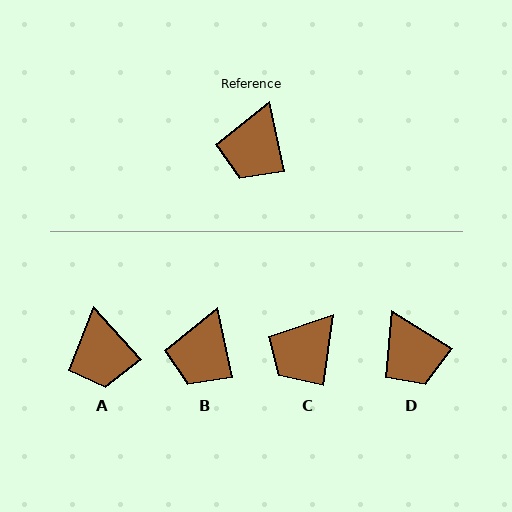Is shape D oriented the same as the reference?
No, it is off by about 46 degrees.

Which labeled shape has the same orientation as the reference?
B.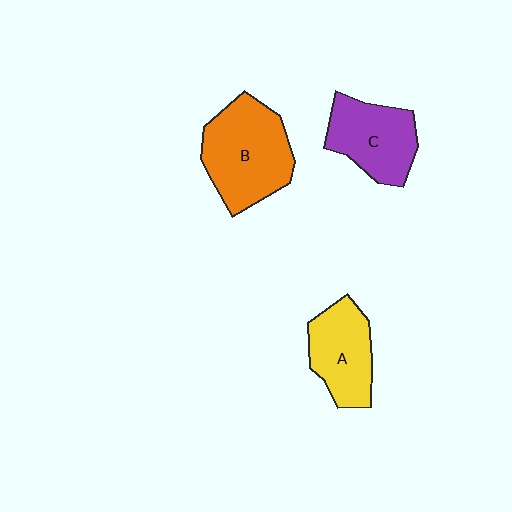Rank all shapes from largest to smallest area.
From largest to smallest: B (orange), C (purple), A (yellow).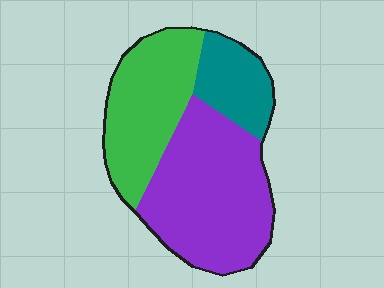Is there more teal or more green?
Green.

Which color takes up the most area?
Purple, at roughly 50%.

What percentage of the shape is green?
Green covers about 35% of the shape.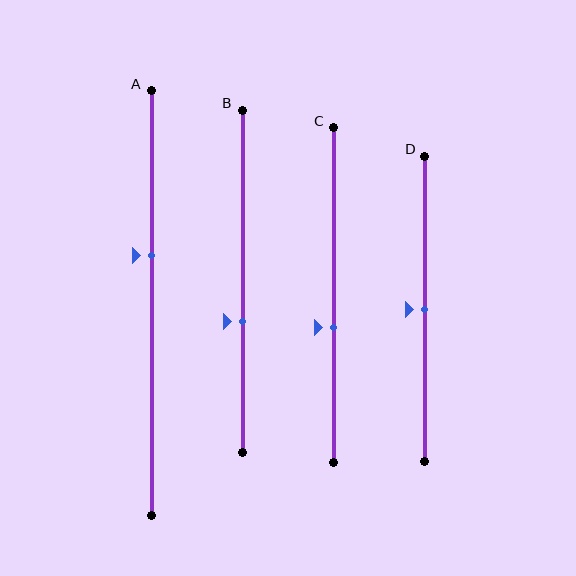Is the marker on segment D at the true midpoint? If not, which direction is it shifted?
Yes, the marker on segment D is at the true midpoint.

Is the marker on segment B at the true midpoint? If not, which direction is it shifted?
No, the marker on segment B is shifted downward by about 12% of the segment length.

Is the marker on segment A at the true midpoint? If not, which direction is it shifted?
No, the marker on segment A is shifted upward by about 11% of the segment length.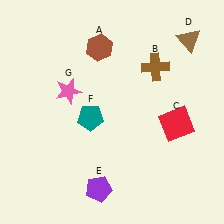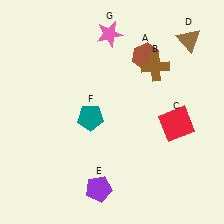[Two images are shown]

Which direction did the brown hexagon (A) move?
The brown hexagon (A) moved right.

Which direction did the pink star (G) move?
The pink star (G) moved up.